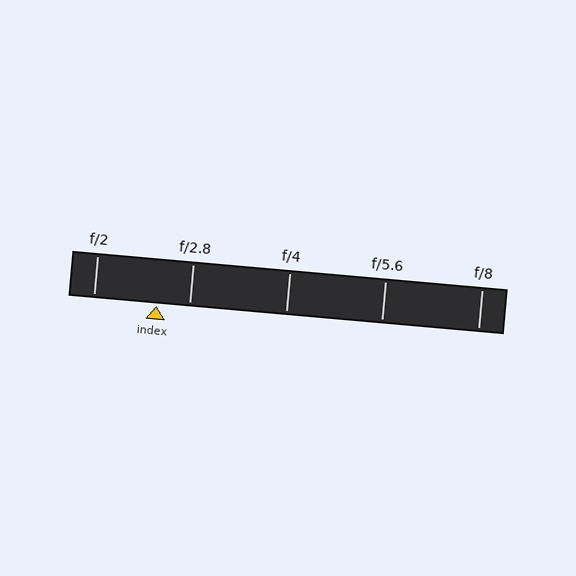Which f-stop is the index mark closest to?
The index mark is closest to f/2.8.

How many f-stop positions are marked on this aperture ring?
There are 5 f-stop positions marked.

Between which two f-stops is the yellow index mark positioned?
The index mark is between f/2 and f/2.8.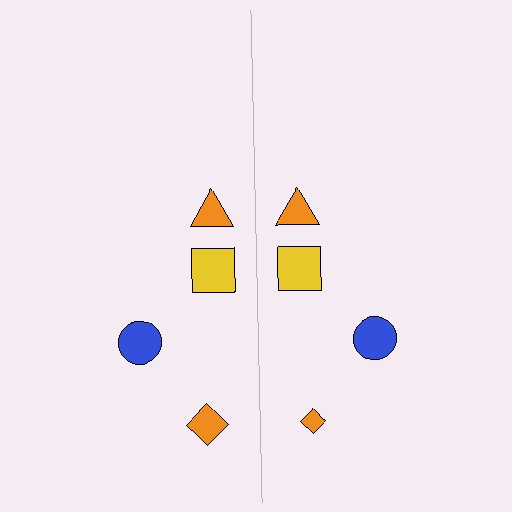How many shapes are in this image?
There are 8 shapes in this image.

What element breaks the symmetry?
The orange diamond on the right side has a different size than its mirror counterpart.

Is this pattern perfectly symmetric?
No, the pattern is not perfectly symmetric. The orange diamond on the right side has a different size than its mirror counterpart.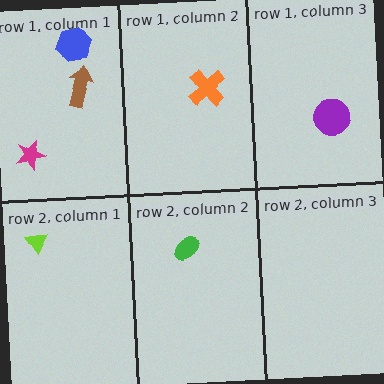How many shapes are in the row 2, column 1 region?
1.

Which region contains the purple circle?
The row 1, column 3 region.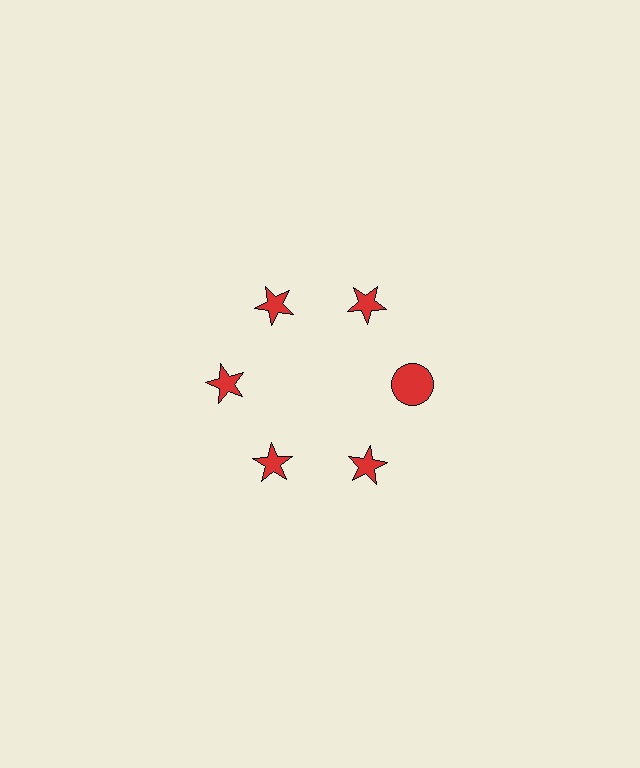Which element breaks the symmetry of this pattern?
The red circle at roughly the 3 o'clock position breaks the symmetry. All other shapes are red stars.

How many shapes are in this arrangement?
There are 6 shapes arranged in a ring pattern.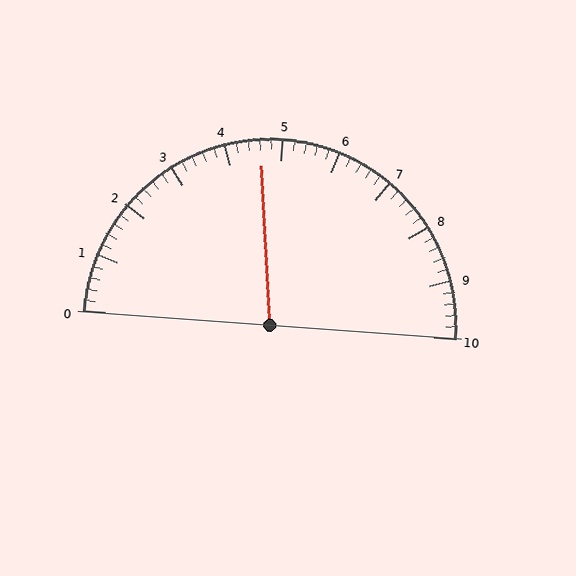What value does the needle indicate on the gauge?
The needle indicates approximately 4.6.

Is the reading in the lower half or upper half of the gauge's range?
The reading is in the lower half of the range (0 to 10).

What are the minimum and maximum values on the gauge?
The gauge ranges from 0 to 10.